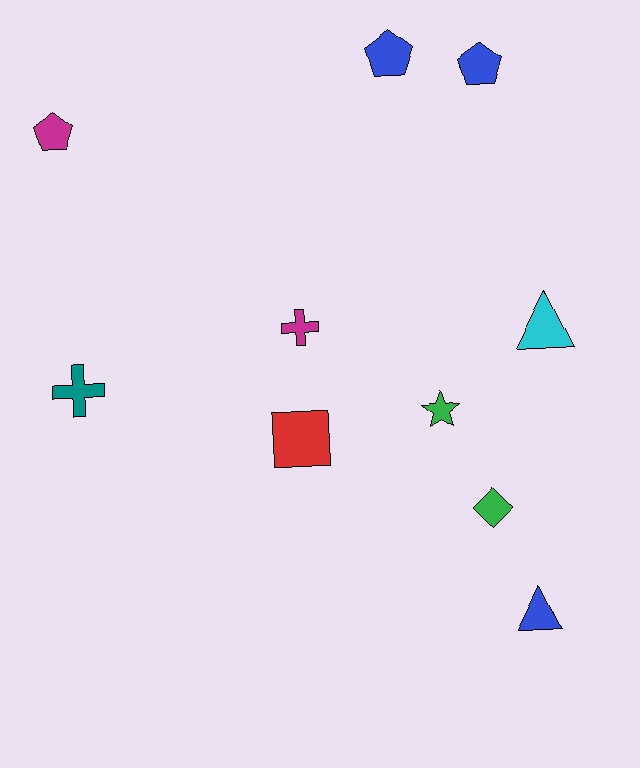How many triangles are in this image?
There are 2 triangles.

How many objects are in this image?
There are 10 objects.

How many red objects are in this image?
There is 1 red object.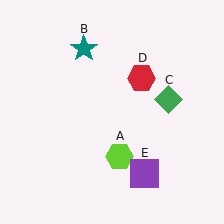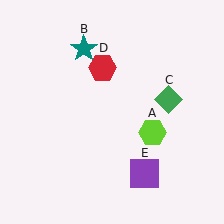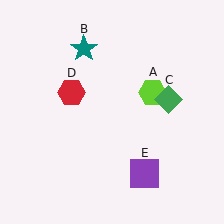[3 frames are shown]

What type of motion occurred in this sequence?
The lime hexagon (object A), red hexagon (object D) rotated counterclockwise around the center of the scene.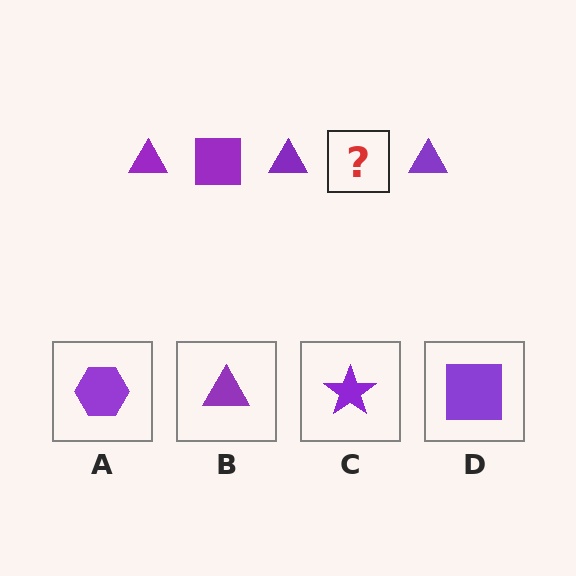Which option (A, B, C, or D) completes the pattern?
D.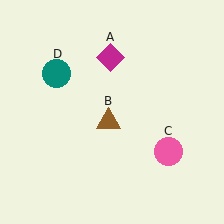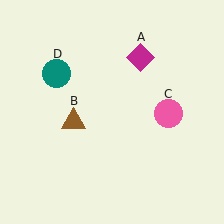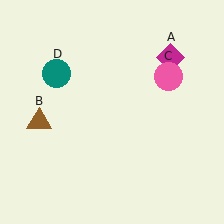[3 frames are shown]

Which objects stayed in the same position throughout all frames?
Teal circle (object D) remained stationary.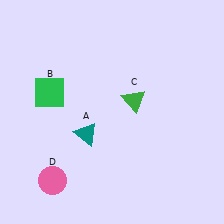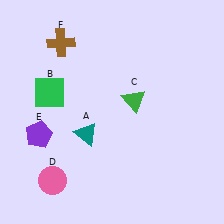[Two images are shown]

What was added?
A purple pentagon (E), a brown cross (F) were added in Image 2.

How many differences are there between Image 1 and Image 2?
There are 2 differences between the two images.